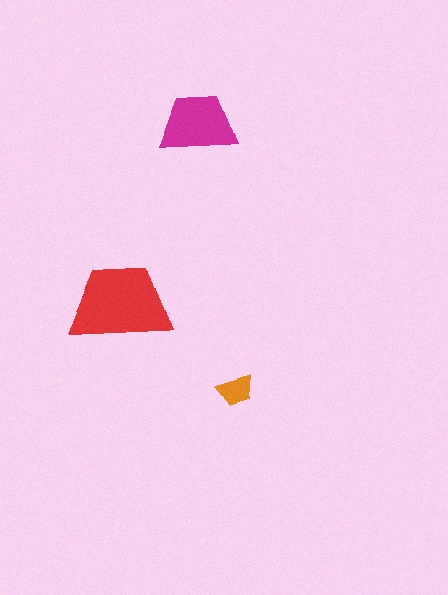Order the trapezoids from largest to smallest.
the red one, the magenta one, the orange one.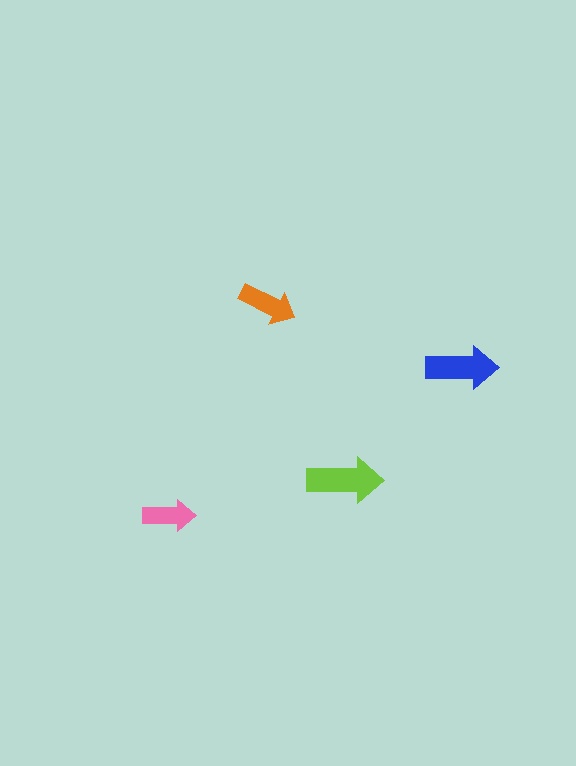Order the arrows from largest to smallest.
the lime one, the blue one, the orange one, the pink one.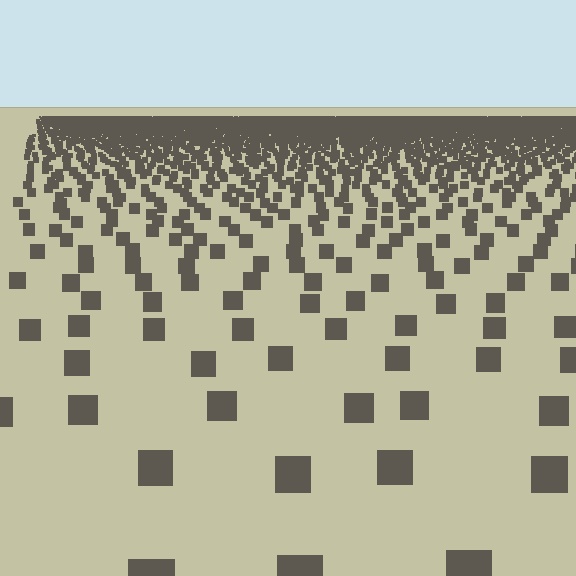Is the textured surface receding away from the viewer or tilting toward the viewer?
The surface is receding away from the viewer. Texture elements get smaller and denser toward the top.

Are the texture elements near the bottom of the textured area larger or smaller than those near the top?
Larger. Near the bottom, elements are closer to the viewer and appear at a bigger on-screen size.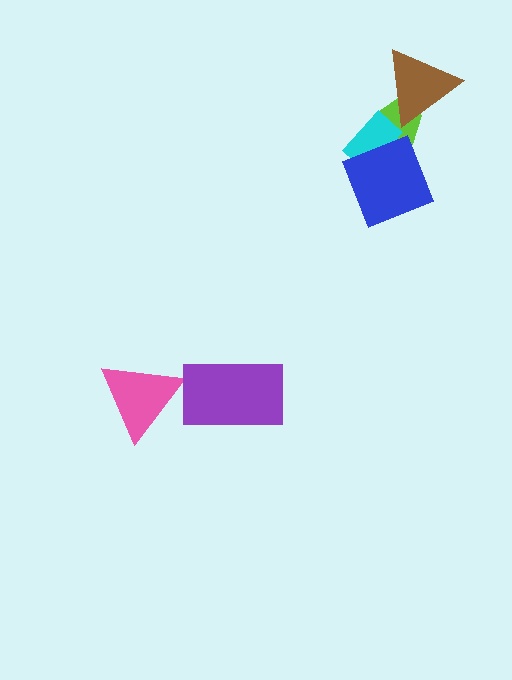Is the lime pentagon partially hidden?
Yes, it is partially covered by another shape.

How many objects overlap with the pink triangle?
0 objects overlap with the pink triangle.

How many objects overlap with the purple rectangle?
0 objects overlap with the purple rectangle.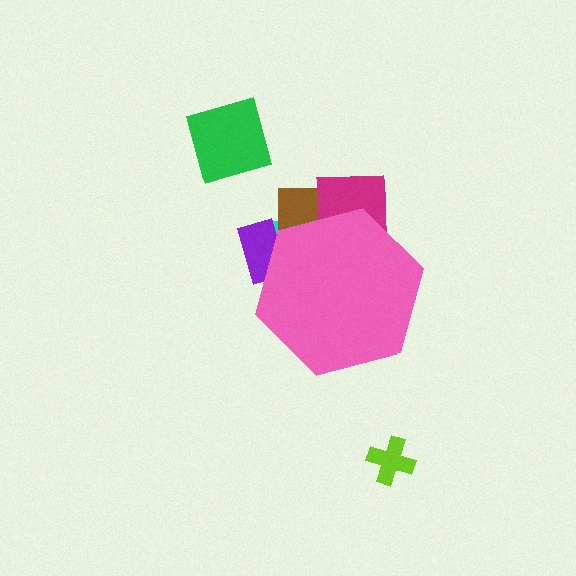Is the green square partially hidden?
No, the green square is fully visible.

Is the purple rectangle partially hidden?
Yes, the purple rectangle is partially hidden behind the pink hexagon.